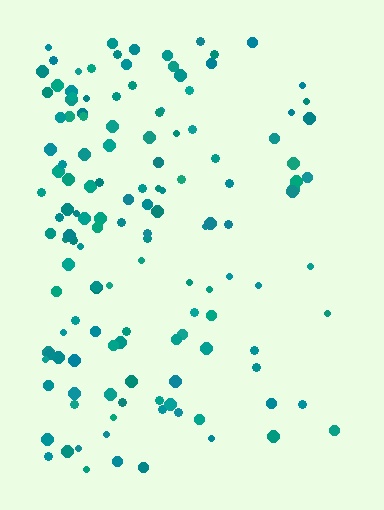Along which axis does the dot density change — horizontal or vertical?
Horizontal.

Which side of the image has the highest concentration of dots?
The left.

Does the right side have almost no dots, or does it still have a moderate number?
Still a moderate number, just noticeably fewer than the left.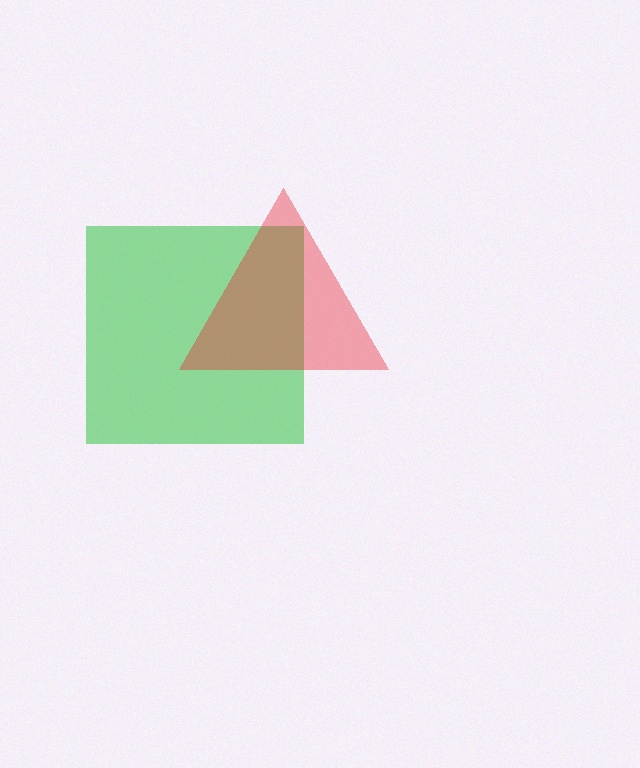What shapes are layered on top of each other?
The layered shapes are: a green square, a red triangle.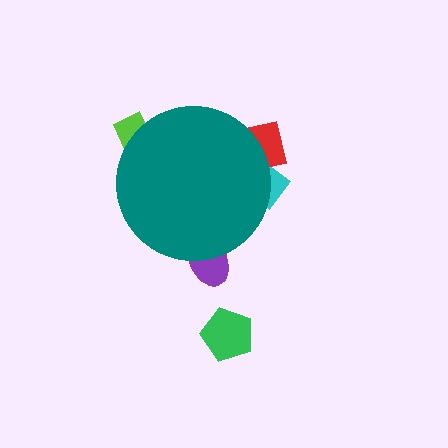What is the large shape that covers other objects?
A teal circle.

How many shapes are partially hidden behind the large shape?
4 shapes are partially hidden.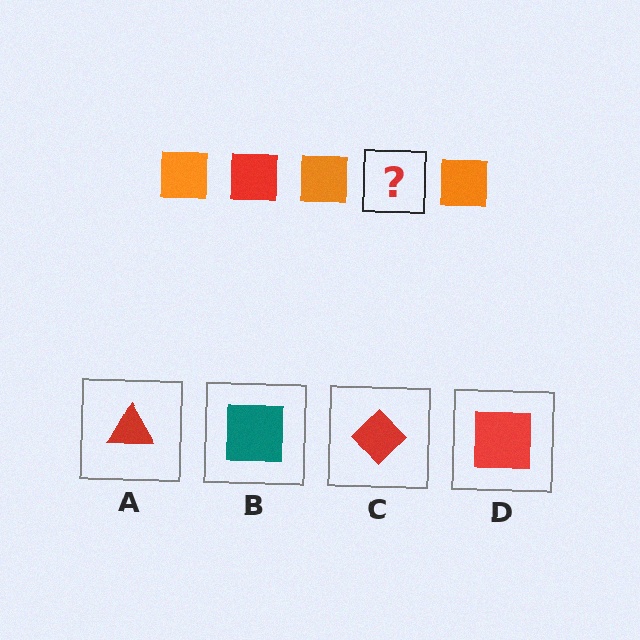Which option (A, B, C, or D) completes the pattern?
D.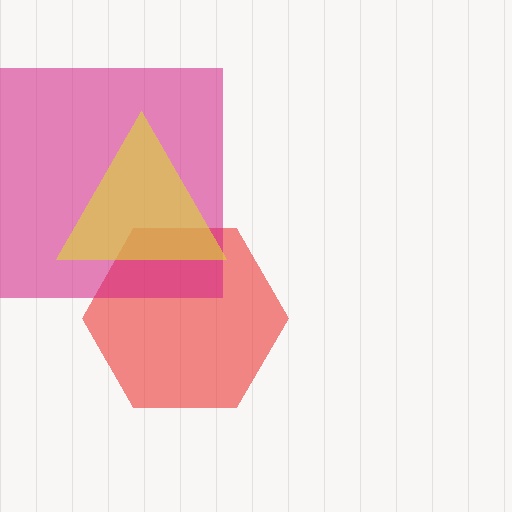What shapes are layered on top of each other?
The layered shapes are: a red hexagon, a magenta square, a yellow triangle.